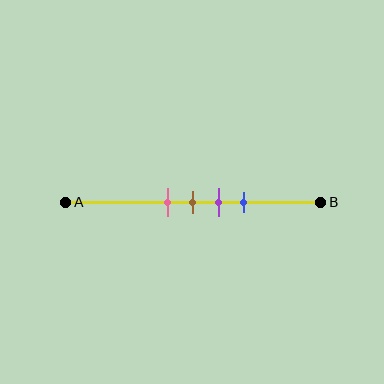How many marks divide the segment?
There are 4 marks dividing the segment.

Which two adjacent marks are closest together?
The pink and brown marks are the closest adjacent pair.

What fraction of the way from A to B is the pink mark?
The pink mark is approximately 40% (0.4) of the way from A to B.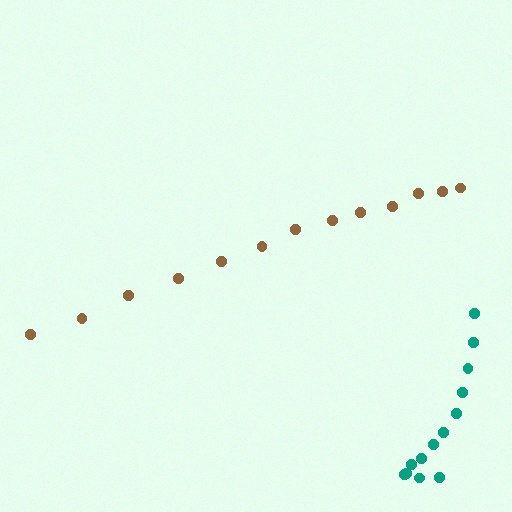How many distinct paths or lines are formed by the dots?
There are 2 distinct paths.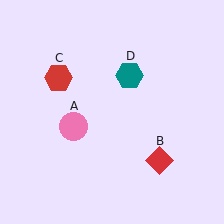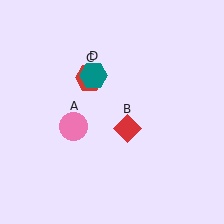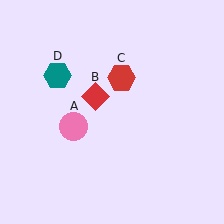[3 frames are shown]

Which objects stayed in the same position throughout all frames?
Pink circle (object A) remained stationary.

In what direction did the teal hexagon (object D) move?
The teal hexagon (object D) moved left.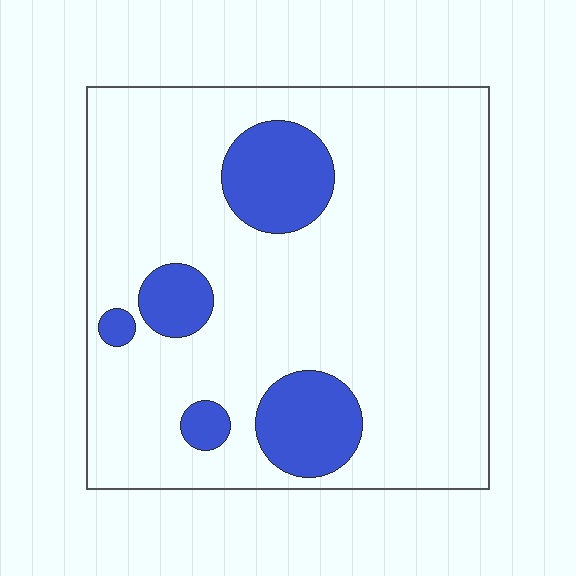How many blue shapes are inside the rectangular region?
5.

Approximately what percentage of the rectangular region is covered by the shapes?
Approximately 15%.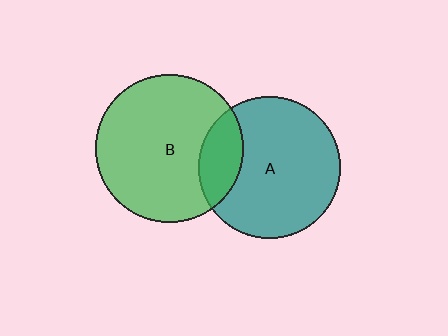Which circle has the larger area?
Circle B (green).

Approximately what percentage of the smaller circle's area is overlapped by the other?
Approximately 20%.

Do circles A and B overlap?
Yes.